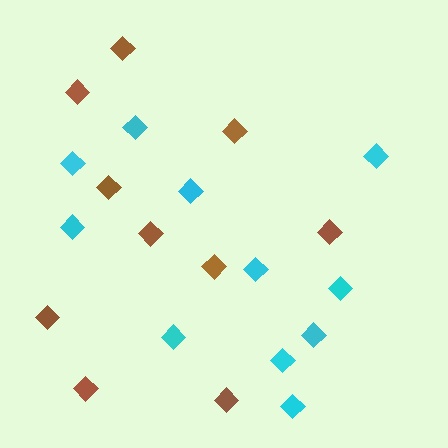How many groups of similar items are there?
There are 2 groups: one group of cyan diamonds (11) and one group of brown diamonds (10).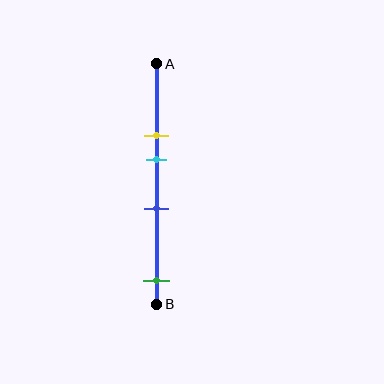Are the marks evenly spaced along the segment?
No, the marks are not evenly spaced.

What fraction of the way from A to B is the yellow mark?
The yellow mark is approximately 30% (0.3) of the way from A to B.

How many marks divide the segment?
There are 4 marks dividing the segment.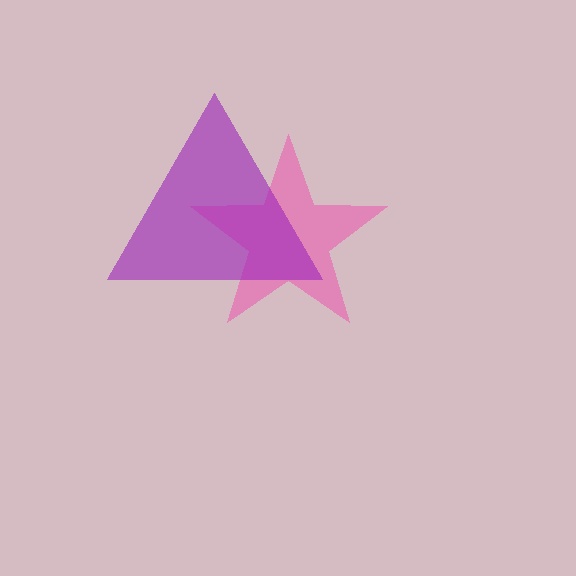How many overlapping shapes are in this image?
There are 2 overlapping shapes in the image.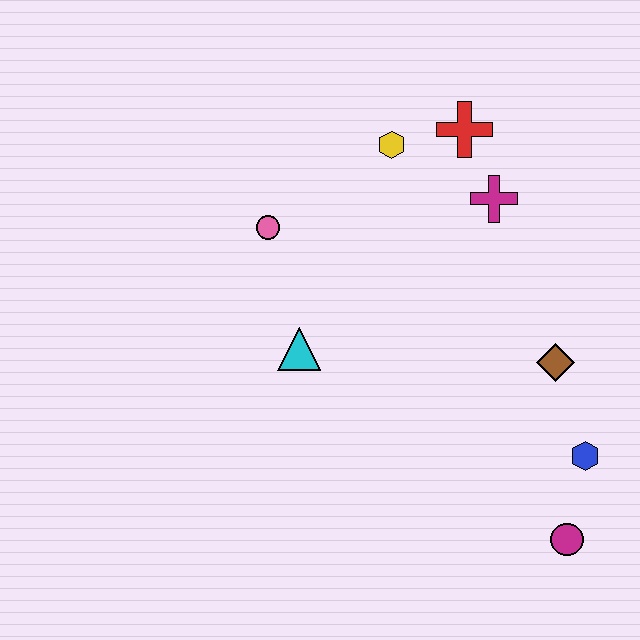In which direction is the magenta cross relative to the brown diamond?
The magenta cross is above the brown diamond.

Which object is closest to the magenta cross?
The red cross is closest to the magenta cross.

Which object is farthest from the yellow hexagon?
The magenta circle is farthest from the yellow hexagon.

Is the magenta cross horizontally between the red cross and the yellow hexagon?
No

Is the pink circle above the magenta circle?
Yes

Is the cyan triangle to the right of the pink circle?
Yes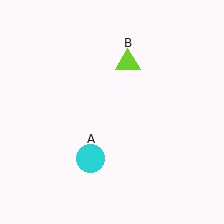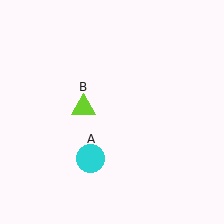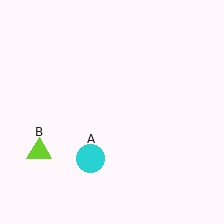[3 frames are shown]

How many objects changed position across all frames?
1 object changed position: lime triangle (object B).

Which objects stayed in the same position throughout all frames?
Cyan circle (object A) remained stationary.